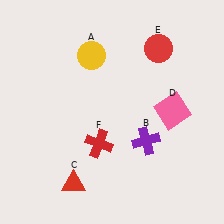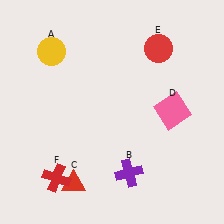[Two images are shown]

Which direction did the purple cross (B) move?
The purple cross (B) moved down.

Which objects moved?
The objects that moved are: the yellow circle (A), the purple cross (B), the red cross (F).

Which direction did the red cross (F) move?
The red cross (F) moved left.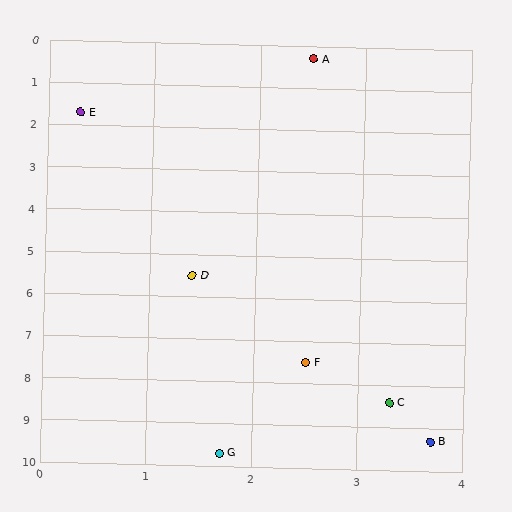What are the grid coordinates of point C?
Point C is at approximately (3.3, 8.4).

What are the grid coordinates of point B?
Point B is at approximately (3.7, 9.3).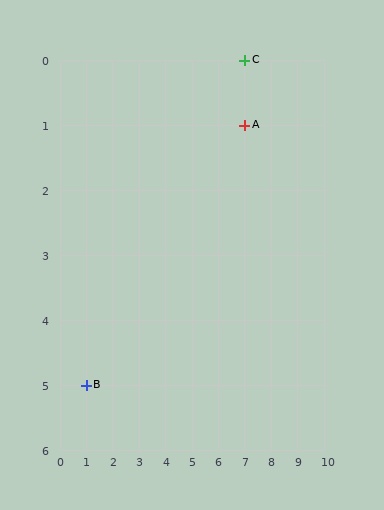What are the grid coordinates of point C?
Point C is at grid coordinates (7, 0).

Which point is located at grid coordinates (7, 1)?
Point A is at (7, 1).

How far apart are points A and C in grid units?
Points A and C are 1 row apart.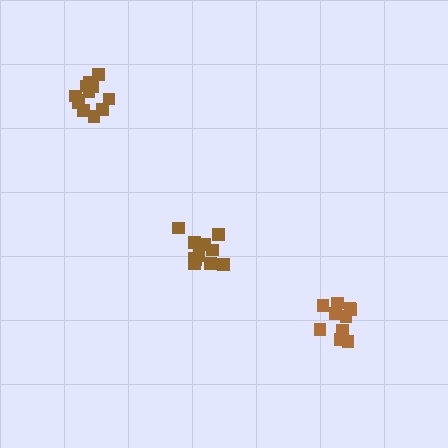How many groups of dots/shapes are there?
There are 3 groups.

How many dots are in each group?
Group 1: 10 dots, Group 2: 12 dots, Group 3: 12 dots (34 total).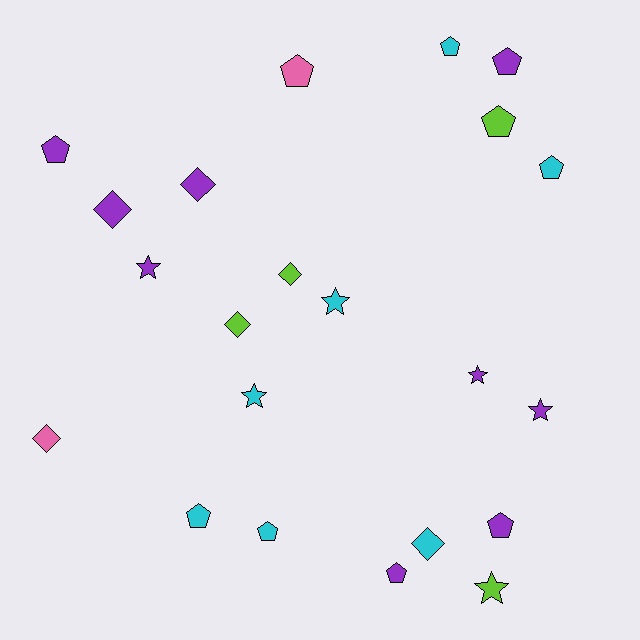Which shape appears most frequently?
Pentagon, with 10 objects.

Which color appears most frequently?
Purple, with 9 objects.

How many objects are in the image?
There are 22 objects.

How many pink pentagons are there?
There is 1 pink pentagon.